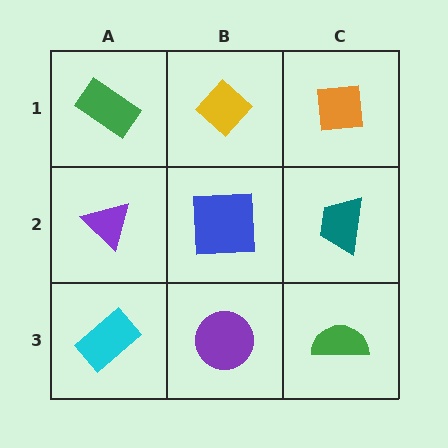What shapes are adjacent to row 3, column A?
A purple triangle (row 2, column A), a purple circle (row 3, column B).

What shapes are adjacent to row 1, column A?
A purple triangle (row 2, column A), a yellow diamond (row 1, column B).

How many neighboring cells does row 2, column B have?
4.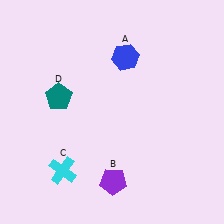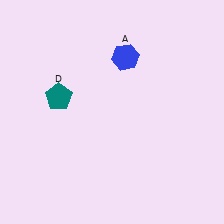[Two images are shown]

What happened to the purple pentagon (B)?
The purple pentagon (B) was removed in Image 2. It was in the bottom-right area of Image 1.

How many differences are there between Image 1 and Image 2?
There are 2 differences between the two images.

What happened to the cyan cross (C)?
The cyan cross (C) was removed in Image 2. It was in the bottom-left area of Image 1.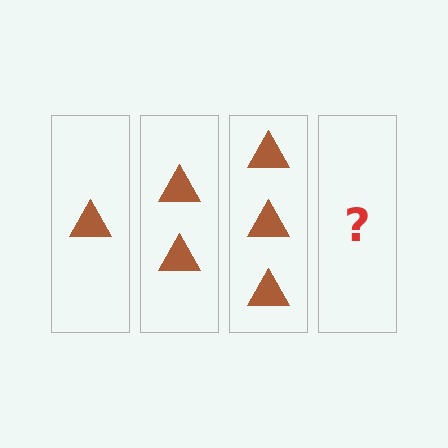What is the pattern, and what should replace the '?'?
The pattern is that each step adds one more triangle. The '?' should be 4 triangles.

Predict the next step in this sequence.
The next step is 4 triangles.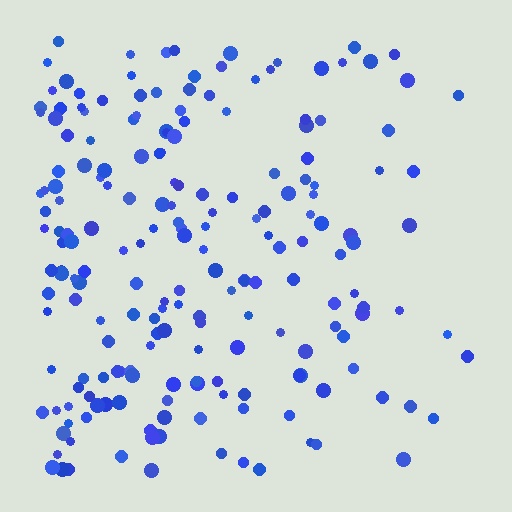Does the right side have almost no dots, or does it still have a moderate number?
Still a moderate number, just noticeably fewer than the left.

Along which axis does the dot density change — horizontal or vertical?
Horizontal.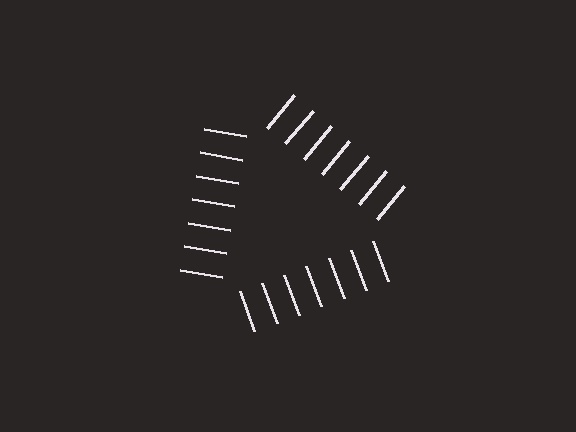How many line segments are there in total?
21 — 7 along each of the 3 edges.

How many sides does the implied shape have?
3 sides — the line-ends trace a triangle.